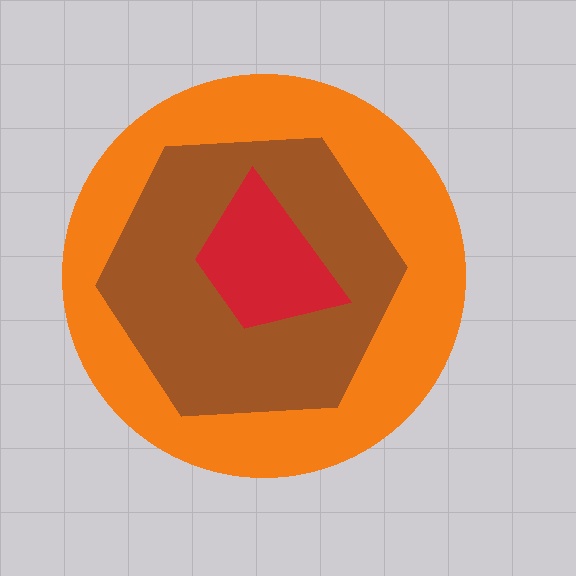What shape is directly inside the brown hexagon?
The red trapezoid.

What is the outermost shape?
The orange circle.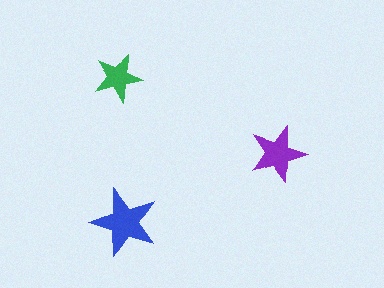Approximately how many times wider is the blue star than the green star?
About 1.5 times wider.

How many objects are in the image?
There are 3 objects in the image.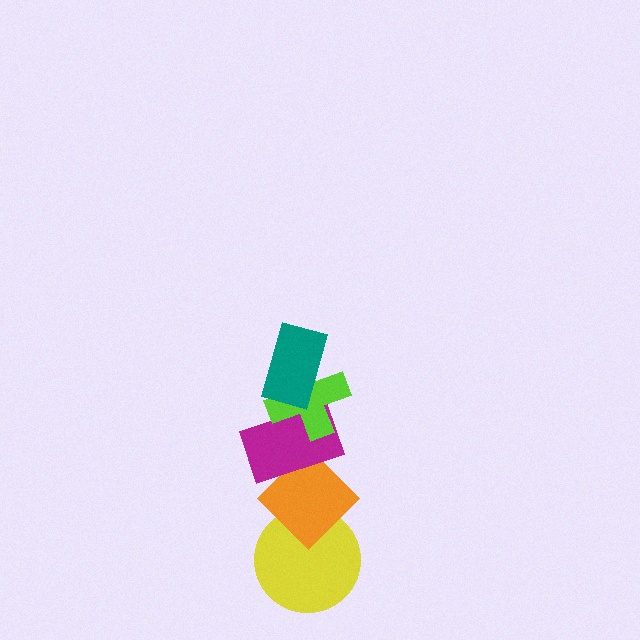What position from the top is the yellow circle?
The yellow circle is 5th from the top.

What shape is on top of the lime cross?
The teal rectangle is on top of the lime cross.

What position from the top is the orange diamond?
The orange diamond is 4th from the top.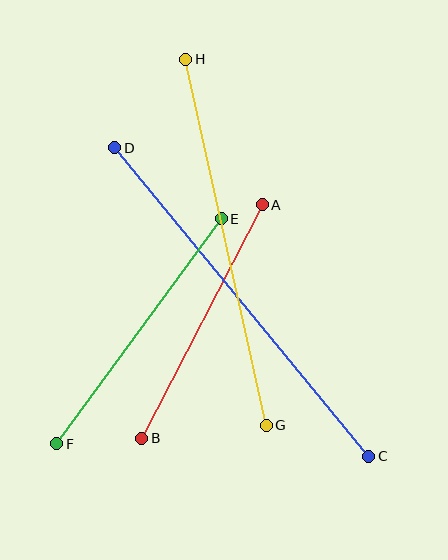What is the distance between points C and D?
The distance is approximately 400 pixels.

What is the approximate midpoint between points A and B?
The midpoint is at approximately (202, 322) pixels.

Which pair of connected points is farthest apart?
Points C and D are farthest apart.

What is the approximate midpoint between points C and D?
The midpoint is at approximately (242, 302) pixels.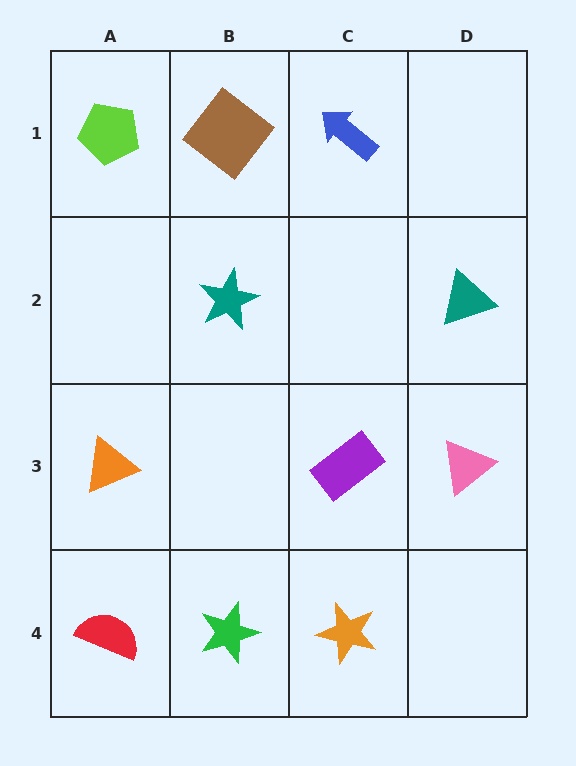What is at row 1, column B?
A brown diamond.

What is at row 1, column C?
A blue arrow.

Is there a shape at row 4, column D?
No, that cell is empty.